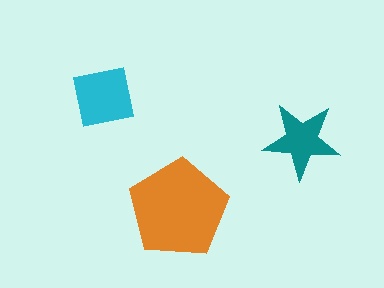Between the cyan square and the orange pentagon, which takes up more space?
The orange pentagon.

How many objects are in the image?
There are 3 objects in the image.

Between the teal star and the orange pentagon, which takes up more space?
The orange pentagon.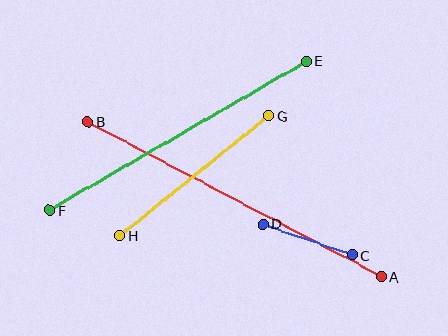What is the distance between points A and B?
The distance is approximately 332 pixels.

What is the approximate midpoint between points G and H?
The midpoint is at approximately (195, 176) pixels.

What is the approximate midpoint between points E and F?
The midpoint is at approximately (178, 136) pixels.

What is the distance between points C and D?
The distance is approximately 95 pixels.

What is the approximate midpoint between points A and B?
The midpoint is at approximately (235, 199) pixels.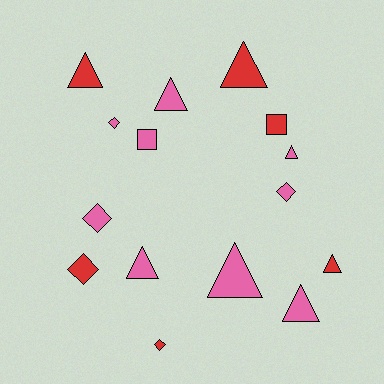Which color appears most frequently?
Pink, with 9 objects.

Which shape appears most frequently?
Triangle, with 8 objects.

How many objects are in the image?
There are 15 objects.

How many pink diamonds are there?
There are 3 pink diamonds.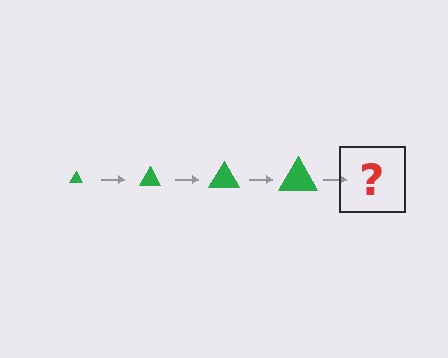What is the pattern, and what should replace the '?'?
The pattern is that the triangle gets progressively larger each step. The '?' should be a green triangle, larger than the previous one.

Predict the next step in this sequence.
The next step is a green triangle, larger than the previous one.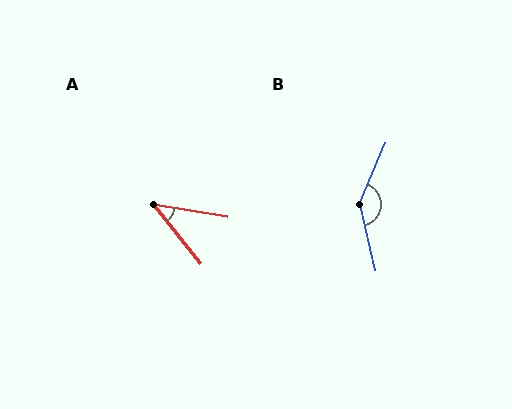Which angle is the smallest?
A, at approximately 42 degrees.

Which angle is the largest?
B, at approximately 144 degrees.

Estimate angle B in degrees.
Approximately 144 degrees.